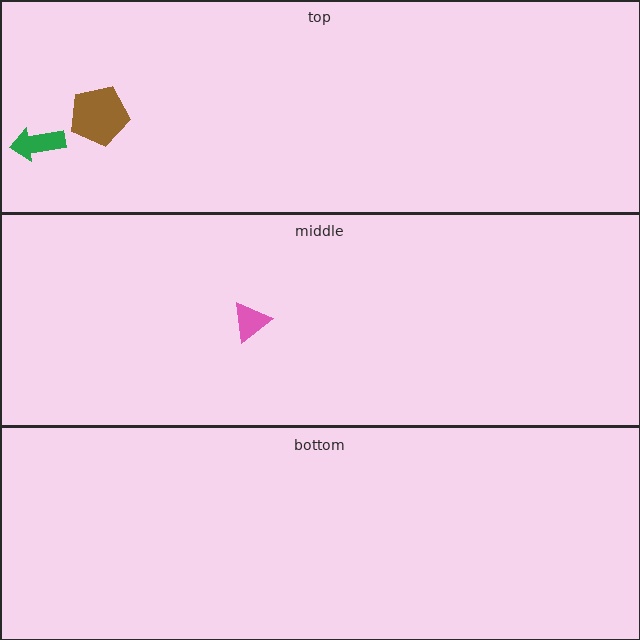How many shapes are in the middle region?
1.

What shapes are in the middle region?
The pink triangle.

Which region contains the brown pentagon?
The top region.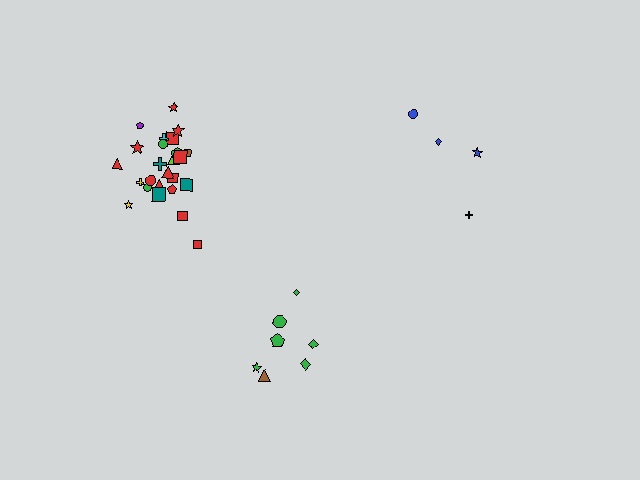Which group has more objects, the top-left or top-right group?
The top-left group.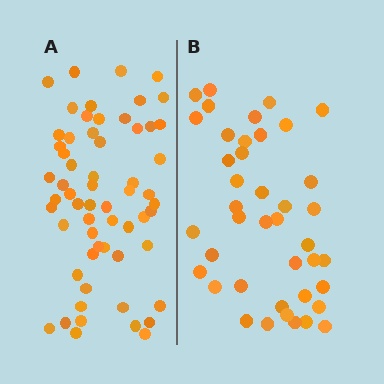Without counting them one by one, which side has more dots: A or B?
Region A (the left region) has more dots.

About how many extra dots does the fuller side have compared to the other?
Region A has approximately 20 more dots than region B.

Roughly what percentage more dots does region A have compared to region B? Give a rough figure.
About 45% more.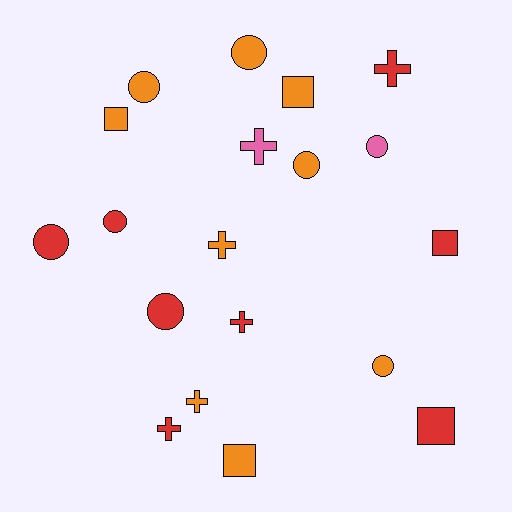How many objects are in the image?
There are 19 objects.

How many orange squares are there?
There are 3 orange squares.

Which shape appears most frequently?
Circle, with 8 objects.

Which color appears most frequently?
Orange, with 9 objects.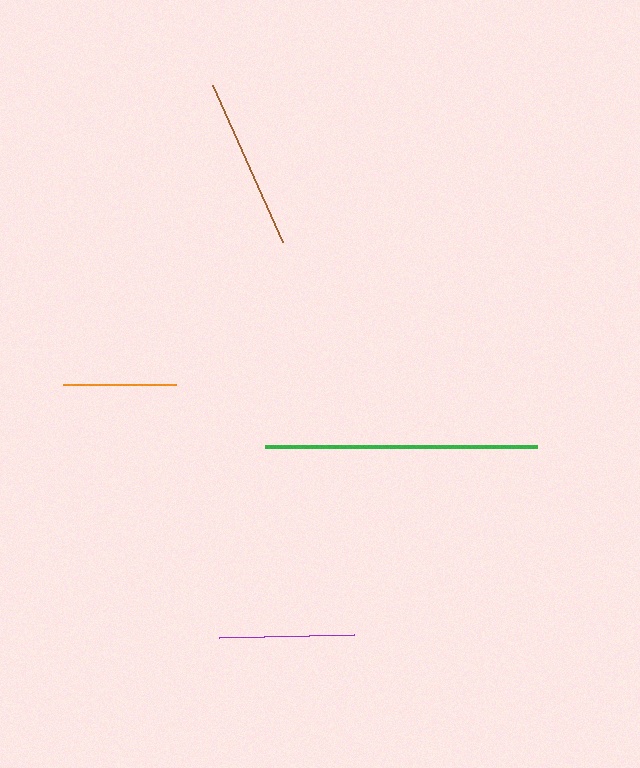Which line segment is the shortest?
The orange line is the shortest at approximately 113 pixels.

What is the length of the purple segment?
The purple segment is approximately 135 pixels long.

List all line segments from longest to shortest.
From longest to shortest: green, brown, purple, orange.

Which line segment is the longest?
The green line is the longest at approximately 273 pixels.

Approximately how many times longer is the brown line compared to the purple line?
The brown line is approximately 1.3 times the length of the purple line.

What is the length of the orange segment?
The orange segment is approximately 113 pixels long.